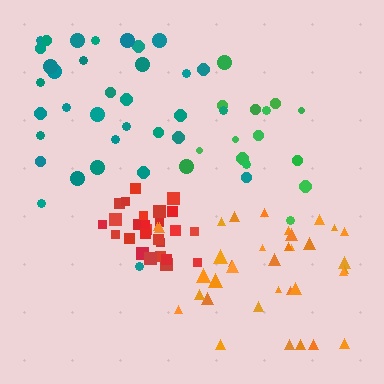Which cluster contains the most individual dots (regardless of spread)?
Orange (35).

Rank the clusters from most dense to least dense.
red, orange, teal, green.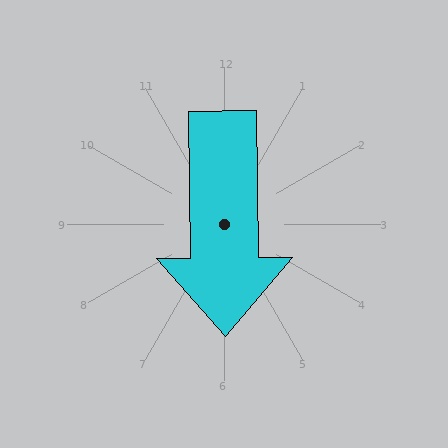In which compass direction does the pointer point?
South.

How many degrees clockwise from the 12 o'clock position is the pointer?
Approximately 179 degrees.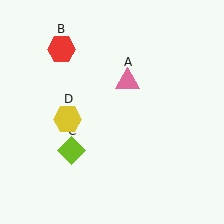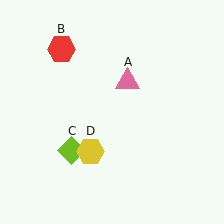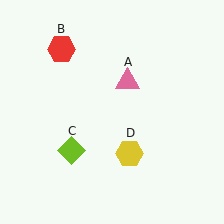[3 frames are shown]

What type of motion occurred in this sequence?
The yellow hexagon (object D) rotated counterclockwise around the center of the scene.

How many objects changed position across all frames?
1 object changed position: yellow hexagon (object D).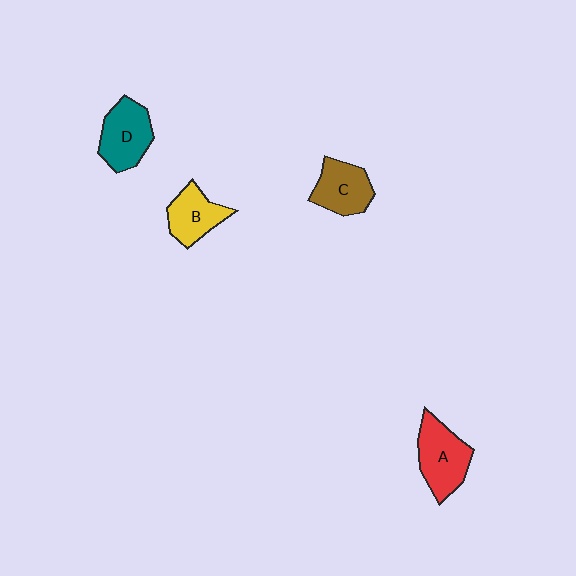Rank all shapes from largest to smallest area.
From largest to smallest: A (red), D (teal), C (brown), B (yellow).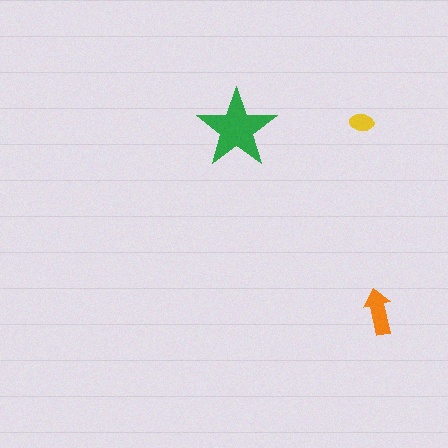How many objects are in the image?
There are 3 objects in the image.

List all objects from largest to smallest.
The green star, the orange arrow, the yellow ellipse.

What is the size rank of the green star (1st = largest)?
1st.